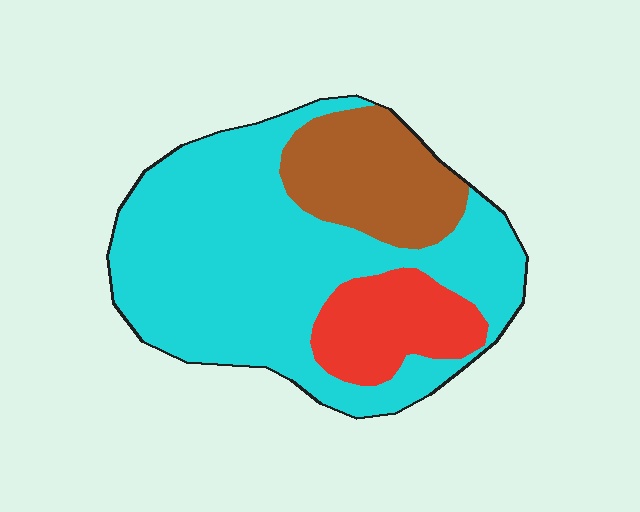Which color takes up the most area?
Cyan, at roughly 65%.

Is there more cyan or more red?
Cyan.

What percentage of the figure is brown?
Brown takes up between a sixth and a third of the figure.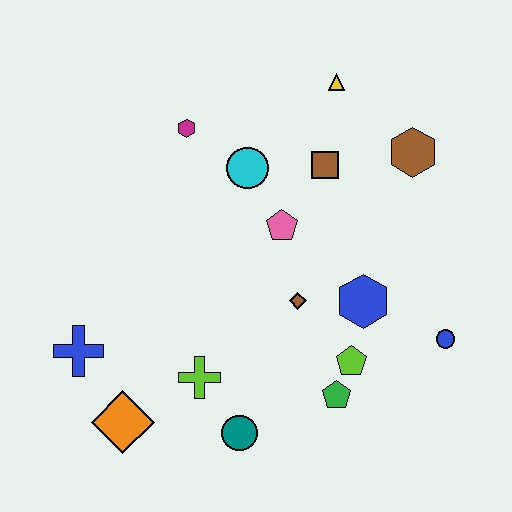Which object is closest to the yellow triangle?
The brown square is closest to the yellow triangle.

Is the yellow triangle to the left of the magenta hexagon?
No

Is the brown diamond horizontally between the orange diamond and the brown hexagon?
Yes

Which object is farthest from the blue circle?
The blue cross is farthest from the blue circle.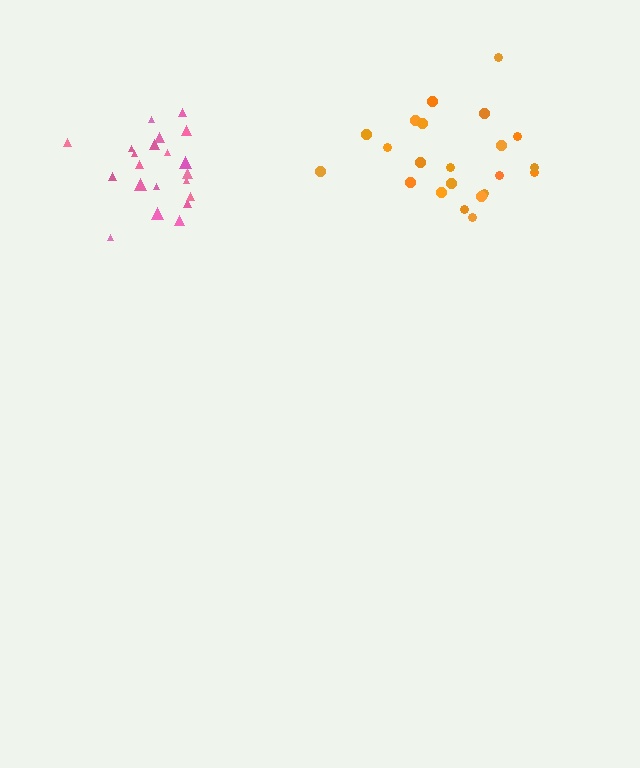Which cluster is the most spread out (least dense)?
Orange.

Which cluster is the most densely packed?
Pink.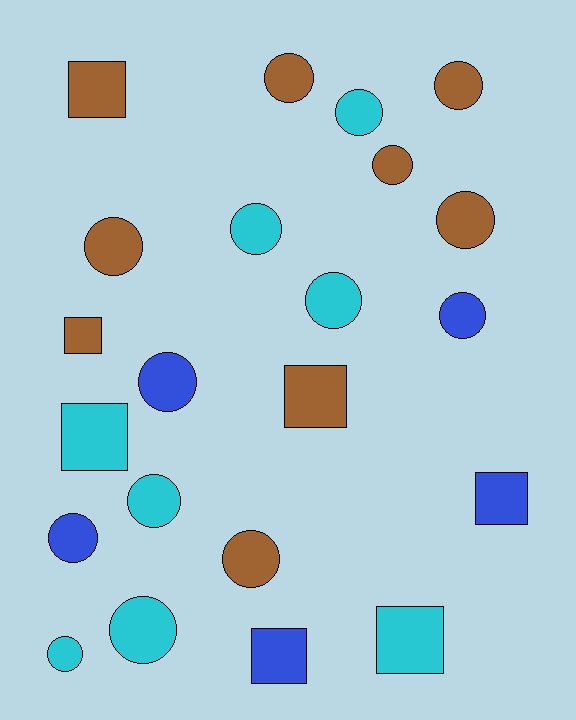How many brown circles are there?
There are 6 brown circles.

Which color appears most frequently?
Brown, with 9 objects.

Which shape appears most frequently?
Circle, with 15 objects.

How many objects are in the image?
There are 22 objects.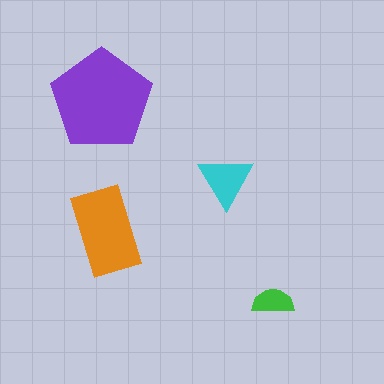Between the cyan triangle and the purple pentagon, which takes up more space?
The purple pentagon.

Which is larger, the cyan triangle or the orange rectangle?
The orange rectangle.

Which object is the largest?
The purple pentagon.